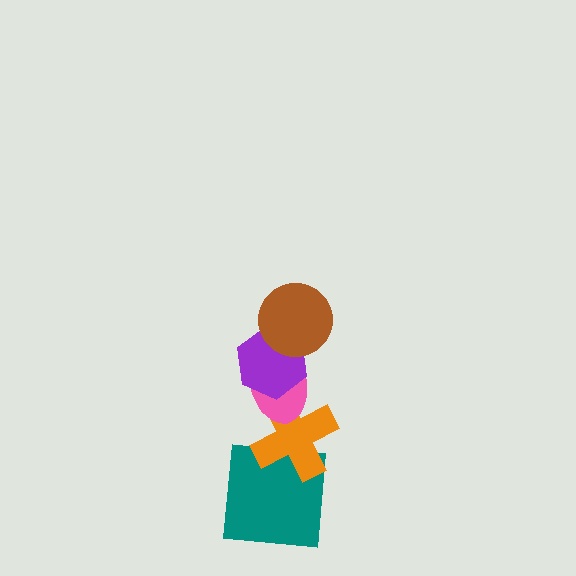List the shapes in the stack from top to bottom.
From top to bottom: the brown circle, the purple hexagon, the pink ellipse, the orange cross, the teal square.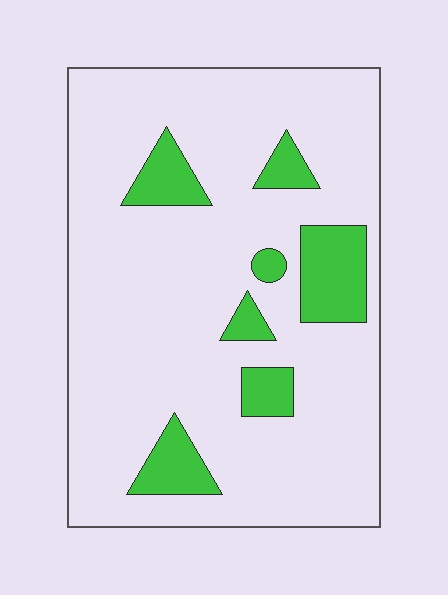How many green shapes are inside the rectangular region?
7.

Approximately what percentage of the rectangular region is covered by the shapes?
Approximately 15%.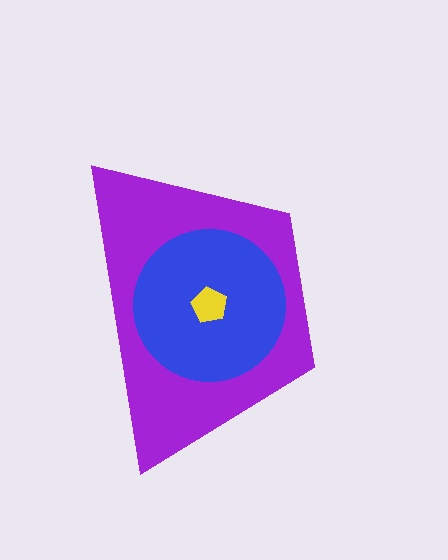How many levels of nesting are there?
3.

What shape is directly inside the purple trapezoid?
The blue circle.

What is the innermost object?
The yellow pentagon.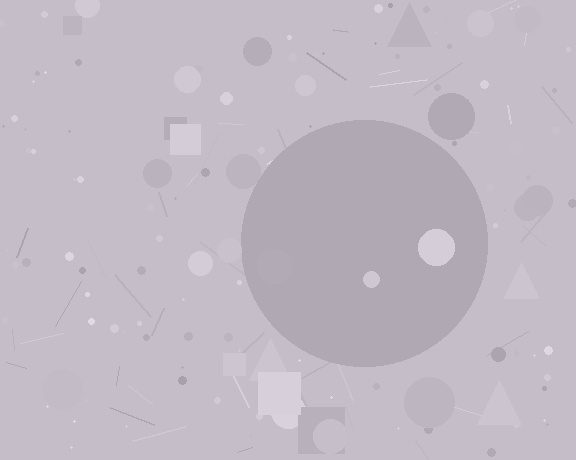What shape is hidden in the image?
A circle is hidden in the image.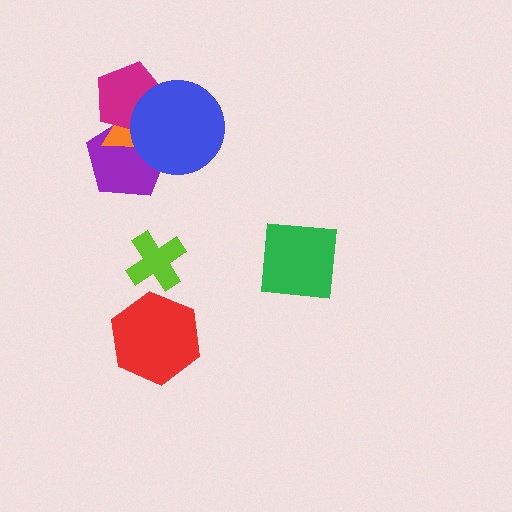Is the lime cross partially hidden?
No, no other shape covers it.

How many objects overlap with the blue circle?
3 objects overlap with the blue circle.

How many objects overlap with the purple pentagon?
3 objects overlap with the purple pentagon.